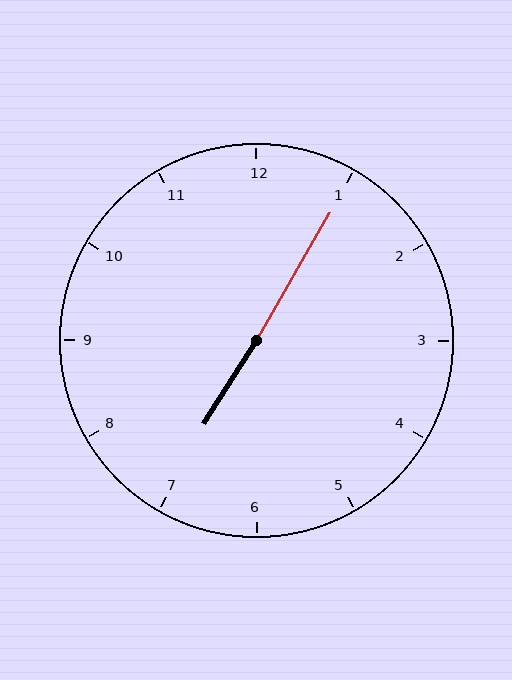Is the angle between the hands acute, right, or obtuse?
It is obtuse.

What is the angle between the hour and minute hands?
Approximately 178 degrees.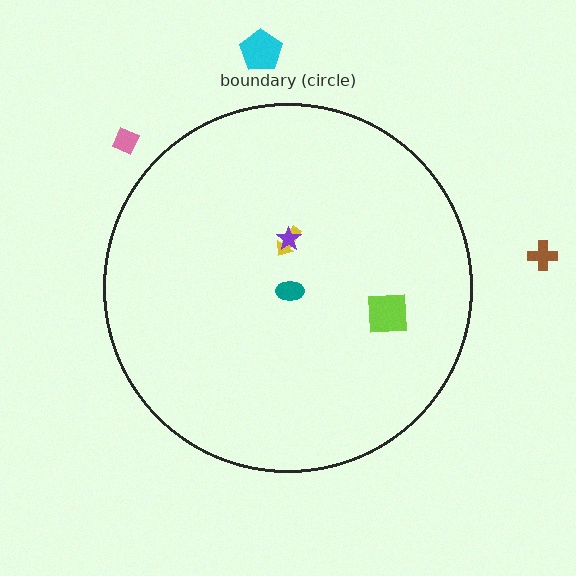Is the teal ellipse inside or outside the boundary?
Inside.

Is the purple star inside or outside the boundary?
Inside.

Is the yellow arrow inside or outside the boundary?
Inside.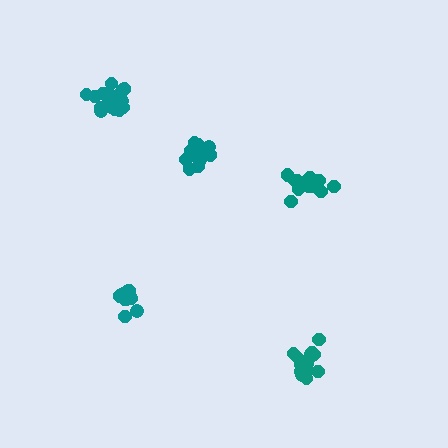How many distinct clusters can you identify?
There are 5 distinct clusters.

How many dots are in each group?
Group 1: 12 dots, Group 2: 12 dots, Group 3: 14 dots, Group 4: 18 dots, Group 5: 13 dots (69 total).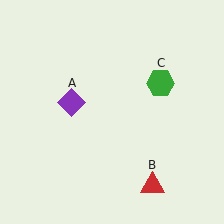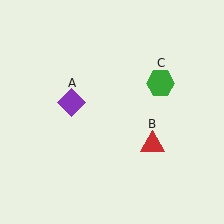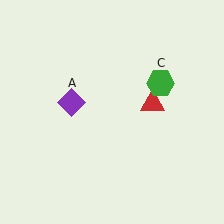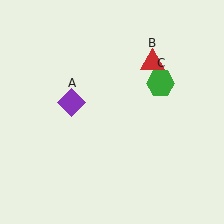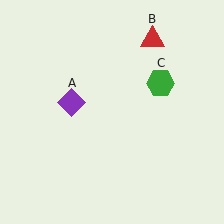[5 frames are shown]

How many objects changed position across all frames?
1 object changed position: red triangle (object B).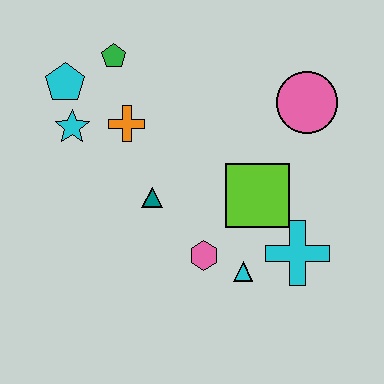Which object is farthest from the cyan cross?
The cyan pentagon is farthest from the cyan cross.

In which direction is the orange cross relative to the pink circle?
The orange cross is to the left of the pink circle.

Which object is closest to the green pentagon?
The cyan pentagon is closest to the green pentagon.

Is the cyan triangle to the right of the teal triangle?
Yes